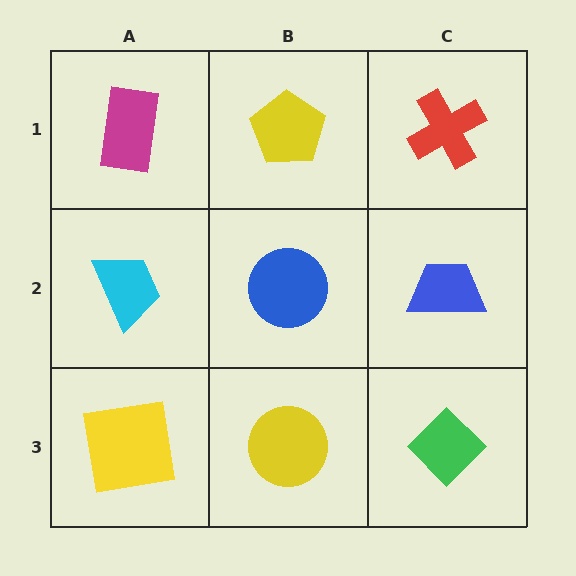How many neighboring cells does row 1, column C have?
2.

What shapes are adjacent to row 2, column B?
A yellow pentagon (row 1, column B), a yellow circle (row 3, column B), a cyan trapezoid (row 2, column A), a blue trapezoid (row 2, column C).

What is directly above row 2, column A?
A magenta rectangle.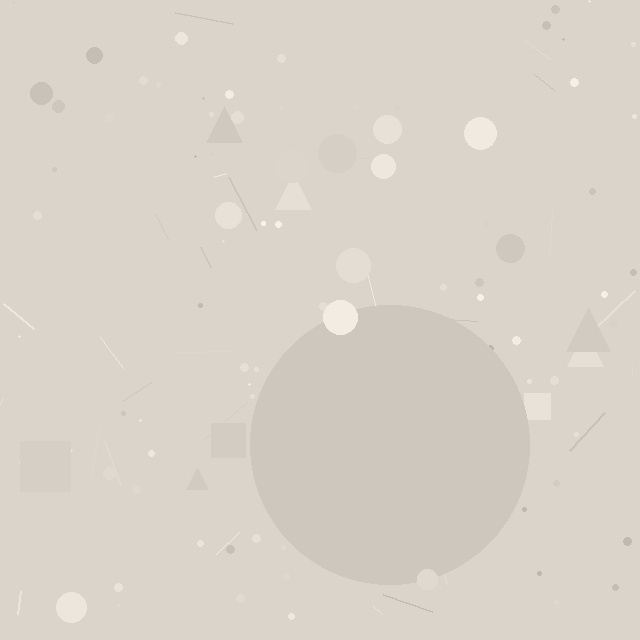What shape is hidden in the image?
A circle is hidden in the image.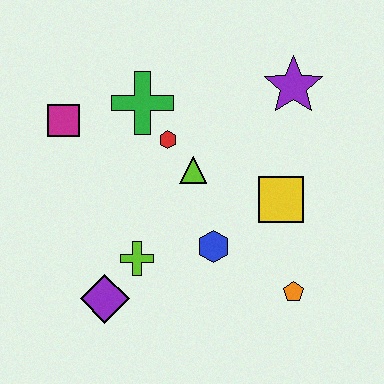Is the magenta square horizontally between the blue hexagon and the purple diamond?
No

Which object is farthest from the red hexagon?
The orange pentagon is farthest from the red hexagon.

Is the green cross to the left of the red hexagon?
Yes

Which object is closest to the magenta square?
The green cross is closest to the magenta square.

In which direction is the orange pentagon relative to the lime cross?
The orange pentagon is to the right of the lime cross.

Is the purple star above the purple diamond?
Yes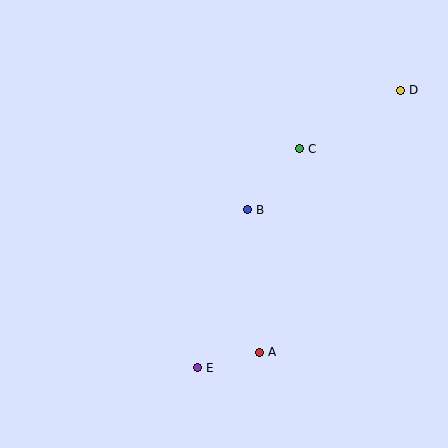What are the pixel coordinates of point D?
Point D is at (401, 90).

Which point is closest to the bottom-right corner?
Point A is closest to the bottom-right corner.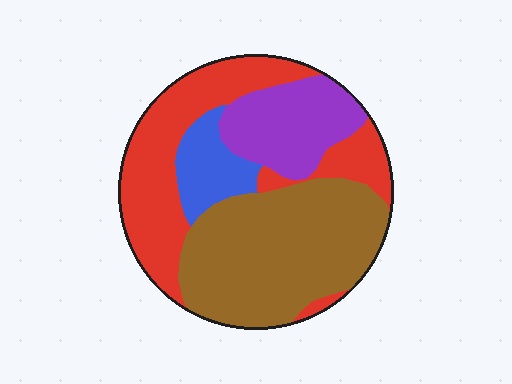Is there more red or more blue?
Red.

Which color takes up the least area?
Blue, at roughly 10%.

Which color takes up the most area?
Brown, at roughly 40%.